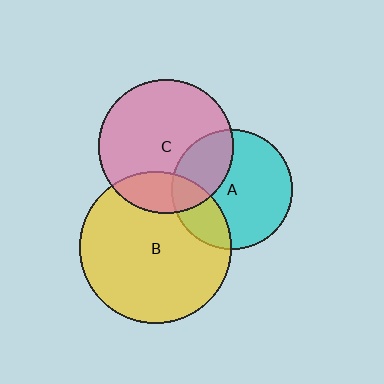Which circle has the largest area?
Circle B (yellow).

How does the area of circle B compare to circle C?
Approximately 1.3 times.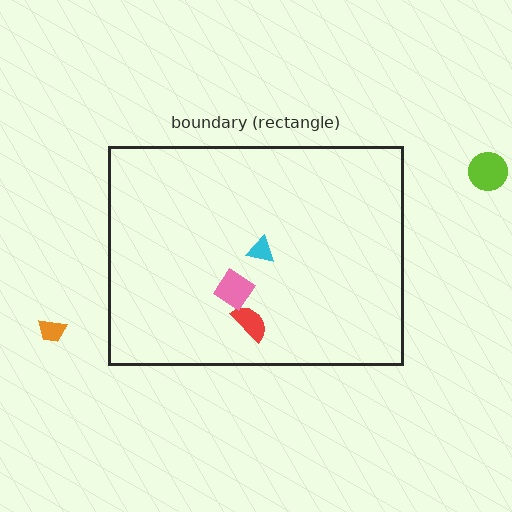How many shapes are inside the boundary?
3 inside, 2 outside.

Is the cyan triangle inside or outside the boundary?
Inside.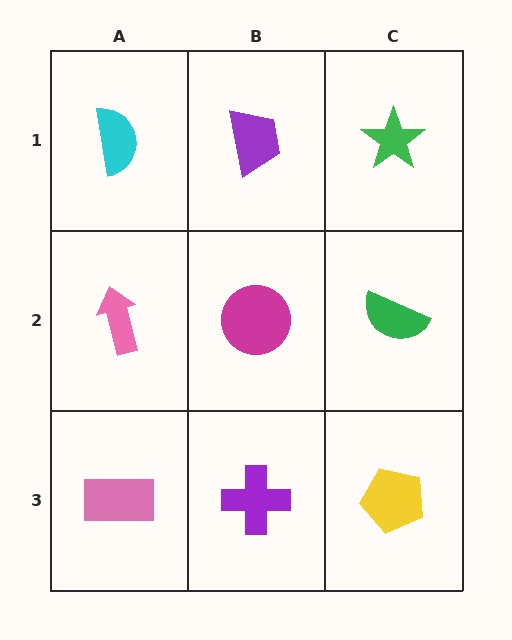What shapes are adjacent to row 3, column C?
A green semicircle (row 2, column C), a purple cross (row 3, column B).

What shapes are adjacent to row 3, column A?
A pink arrow (row 2, column A), a purple cross (row 3, column B).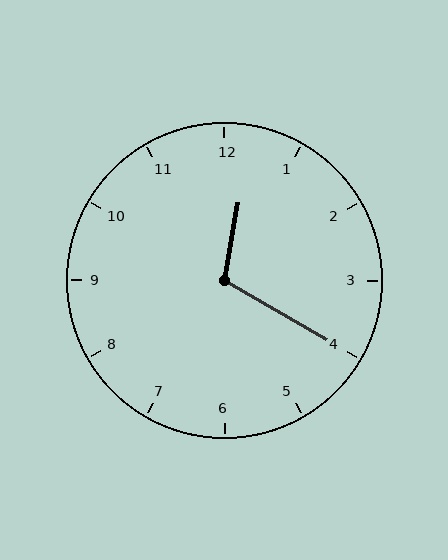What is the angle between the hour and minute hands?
Approximately 110 degrees.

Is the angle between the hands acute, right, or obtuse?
It is obtuse.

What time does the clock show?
12:20.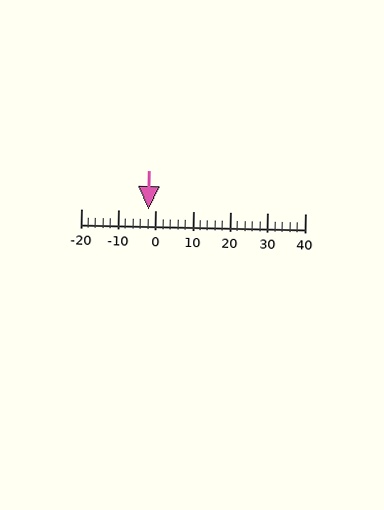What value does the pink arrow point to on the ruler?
The pink arrow points to approximately -2.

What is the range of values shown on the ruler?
The ruler shows values from -20 to 40.